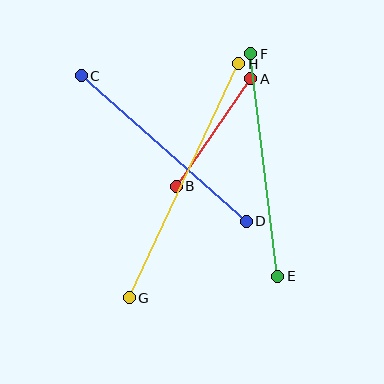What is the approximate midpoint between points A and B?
The midpoint is at approximately (213, 132) pixels.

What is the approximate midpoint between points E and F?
The midpoint is at approximately (264, 165) pixels.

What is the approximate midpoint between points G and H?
The midpoint is at approximately (184, 181) pixels.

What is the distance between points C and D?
The distance is approximately 220 pixels.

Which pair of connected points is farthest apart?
Points G and H are farthest apart.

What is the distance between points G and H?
The distance is approximately 258 pixels.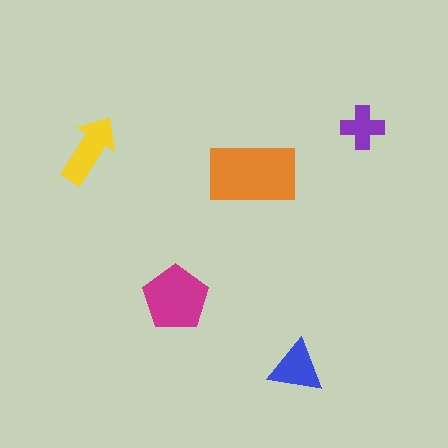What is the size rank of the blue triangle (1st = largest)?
4th.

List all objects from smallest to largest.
The purple cross, the blue triangle, the yellow arrow, the magenta pentagon, the orange rectangle.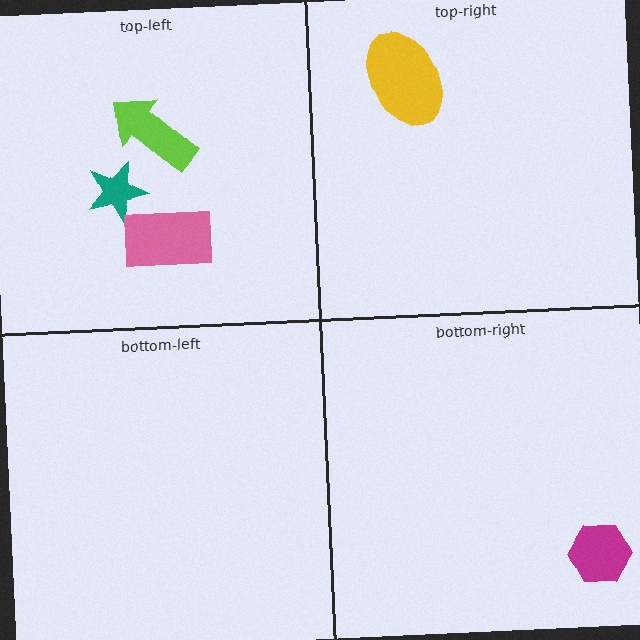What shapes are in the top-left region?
The lime arrow, the teal star, the pink rectangle.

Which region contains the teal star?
The top-left region.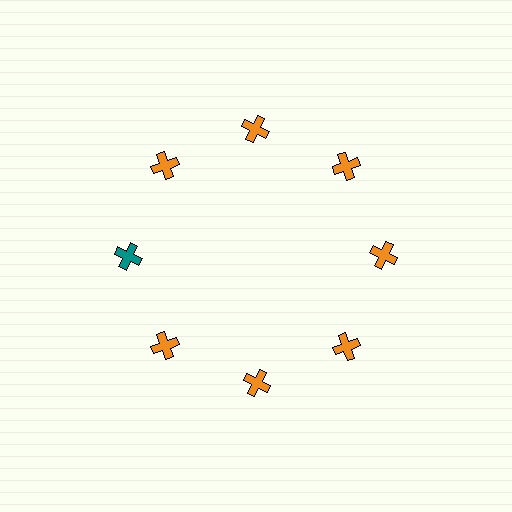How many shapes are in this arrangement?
There are 8 shapes arranged in a ring pattern.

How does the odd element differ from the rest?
It has a different color: teal instead of orange.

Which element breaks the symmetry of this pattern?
The teal cross at roughly the 9 o'clock position breaks the symmetry. All other shapes are orange crosses.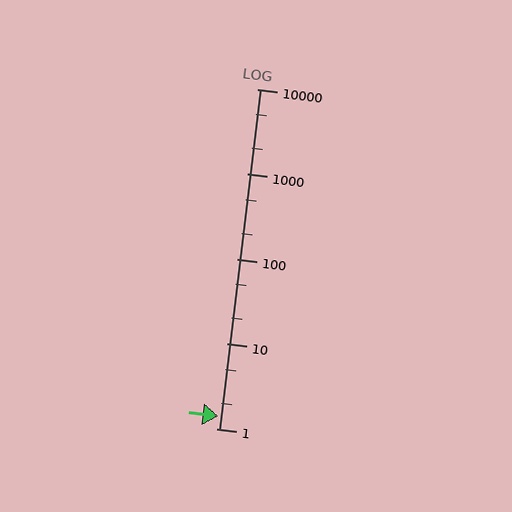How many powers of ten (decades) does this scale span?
The scale spans 4 decades, from 1 to 10000.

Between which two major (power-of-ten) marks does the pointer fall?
The pointer is between 1 and 10.